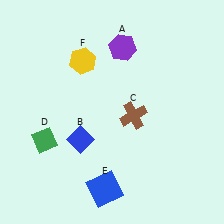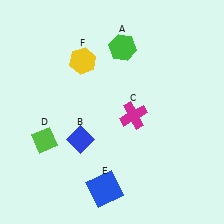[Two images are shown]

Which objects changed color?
A changed from purple to green. C changed from brown to magenta. D changed from green to lime.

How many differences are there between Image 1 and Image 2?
There are 3 differences between the two images.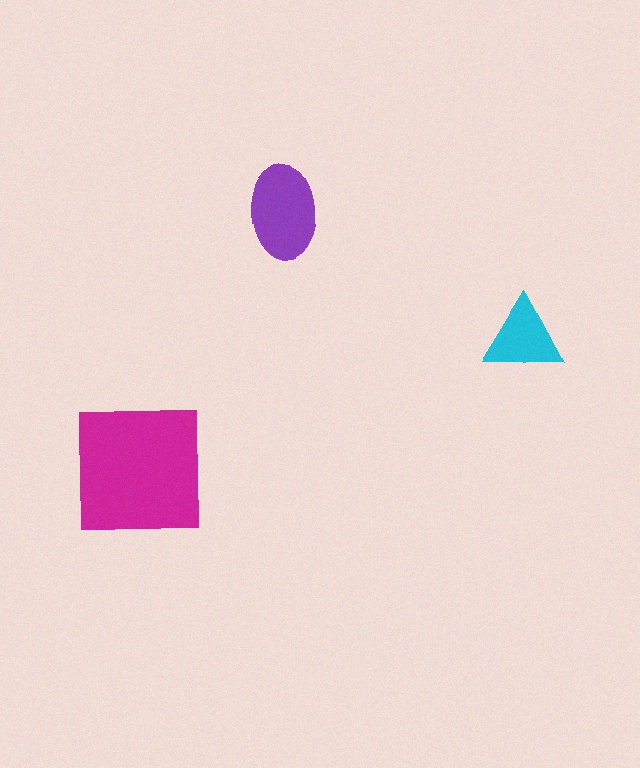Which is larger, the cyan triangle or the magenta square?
The magenta square.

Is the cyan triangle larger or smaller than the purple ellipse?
Smaller.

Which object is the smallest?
The cyan triangle.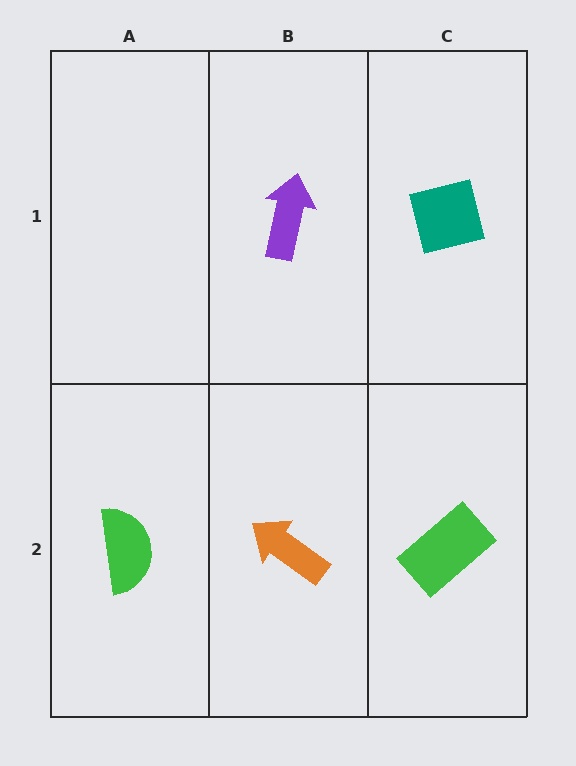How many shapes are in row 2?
3 shapes.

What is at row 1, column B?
A purple arrow.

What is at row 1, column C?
A teal square.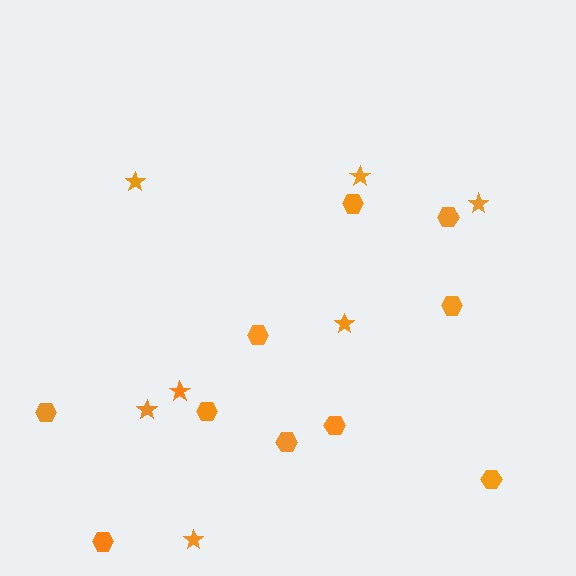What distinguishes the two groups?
There are 2 groups: one group of stars (7) and one group of hexagons (10).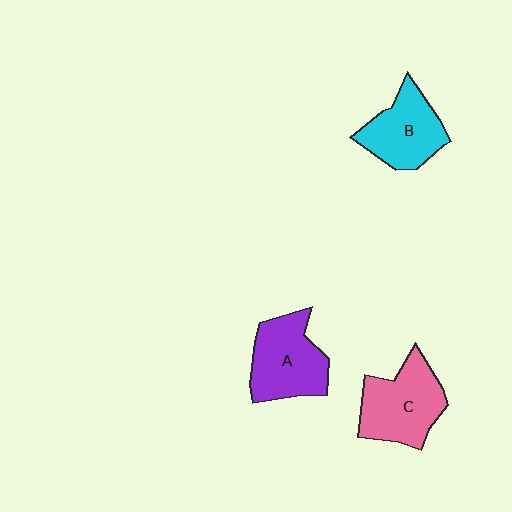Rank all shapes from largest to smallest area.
From largest to smallest: C (pink), A (purple), B (cyan).